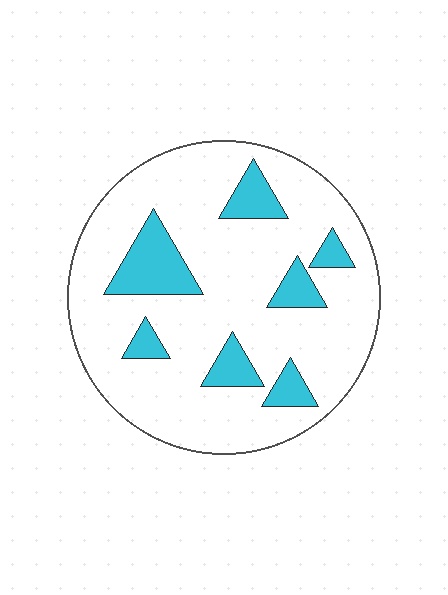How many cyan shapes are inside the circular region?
7.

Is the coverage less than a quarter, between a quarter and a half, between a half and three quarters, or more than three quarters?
Less than a quarter.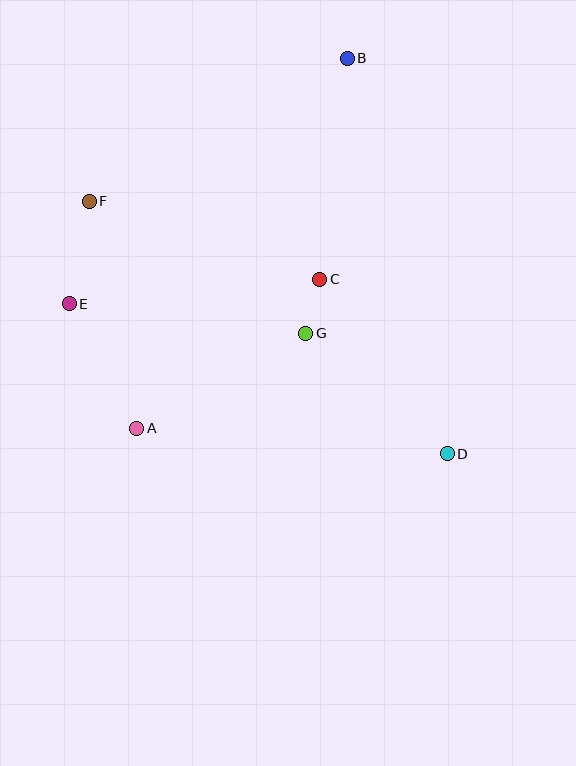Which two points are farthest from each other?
Points D and F are farthest from each other.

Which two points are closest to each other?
Points C and G are closest to each other.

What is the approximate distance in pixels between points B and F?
The distance between B and F is approximately 295 pixels.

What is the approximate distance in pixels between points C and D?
The distance between C and D is approximately 216 pixels.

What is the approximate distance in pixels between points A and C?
The distance between A and C is approximately 236 pixels.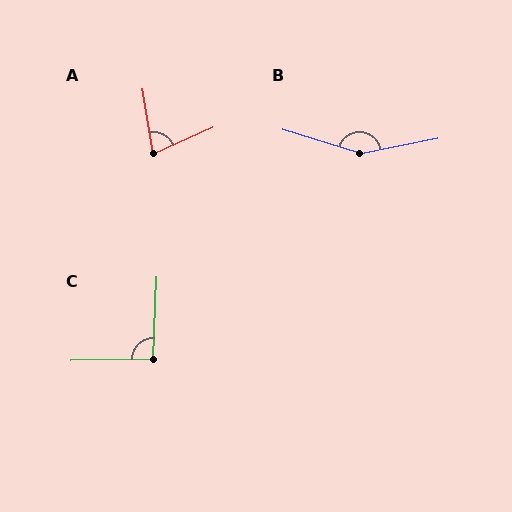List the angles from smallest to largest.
A (75°), C (93°), B (152°).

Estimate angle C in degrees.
Approximately 93 degrees.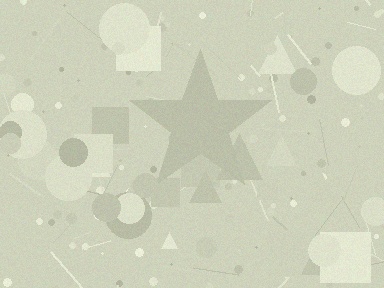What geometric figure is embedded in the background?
A star is embedded in the background.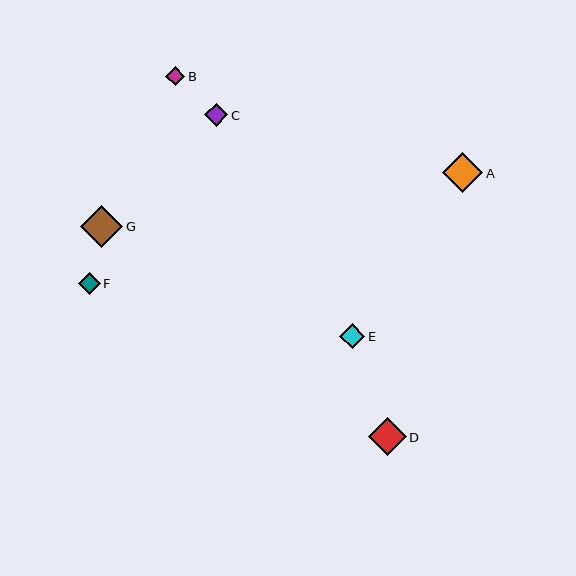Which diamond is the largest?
Diamond G is the largest with a size of approximately 42 pixels.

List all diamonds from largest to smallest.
From largest to smallest: G, A, D, E, C, F, B.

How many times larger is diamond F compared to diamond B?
Diamond F is approximately 1.1 times the size of diamond B.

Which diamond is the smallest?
Diamond B is the smallest with a size of approximately 19 pixels.